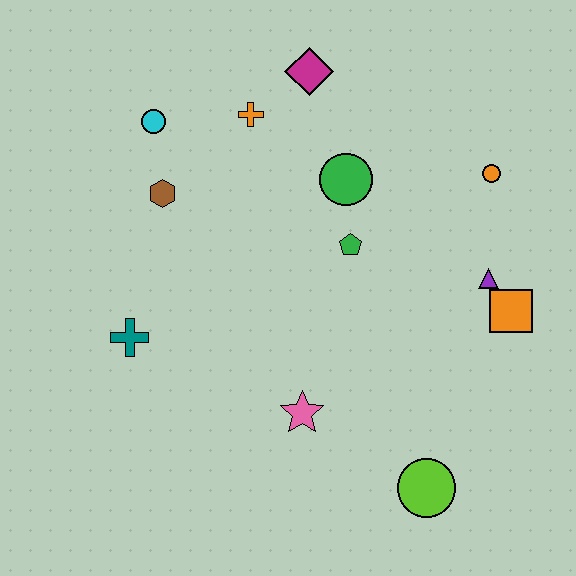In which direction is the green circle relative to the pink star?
The green circle is above the pink star.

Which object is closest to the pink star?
The lime circle is closest to the pink star.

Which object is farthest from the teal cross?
The orange circle is farthest from the teal cross.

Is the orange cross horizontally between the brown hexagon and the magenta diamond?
Yes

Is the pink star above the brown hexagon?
No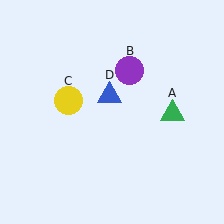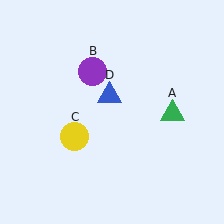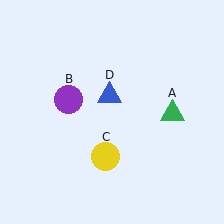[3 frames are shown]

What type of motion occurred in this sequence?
The purple circle (object B), yellow circle (object C) rotated counterclockwise around the center of the scene.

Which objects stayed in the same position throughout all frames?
Green triangle (object A) and blue triangle (object D) remained stationary.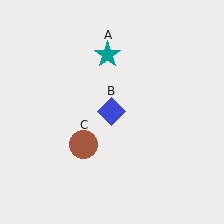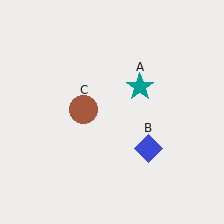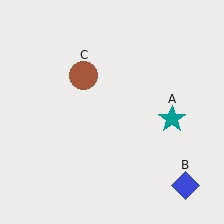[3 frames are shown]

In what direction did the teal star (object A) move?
The teal star (object A) moved down and to the right.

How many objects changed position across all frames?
3 objects changed position: teal star (object A), blue diamond (object B), brown circle (object C).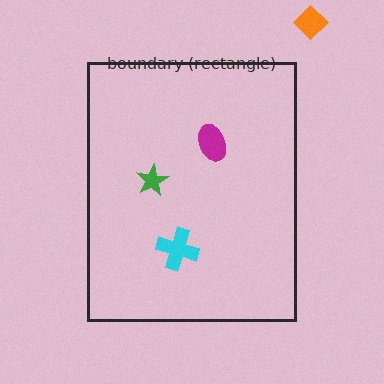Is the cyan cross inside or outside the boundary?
Inside.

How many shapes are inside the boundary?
3 inside, 1 outside.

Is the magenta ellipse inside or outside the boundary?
Inside.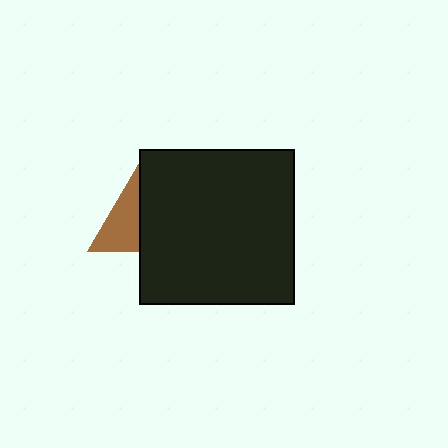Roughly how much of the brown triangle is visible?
About half of it is visible (roughly 47%).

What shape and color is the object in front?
The object in front is a black square.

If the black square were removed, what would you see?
You would see the complete brown triangle.